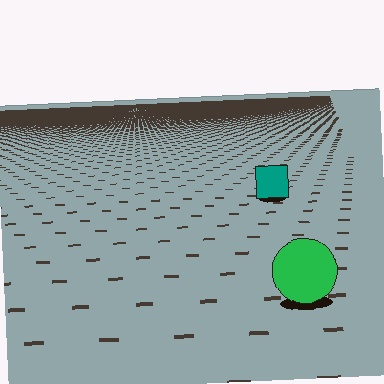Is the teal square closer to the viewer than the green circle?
No. The green circle is closer — you can tell from the texture gradient: the ground texture is coarser near it.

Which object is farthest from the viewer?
The teal square is farthest from the viewer. It appears smaller and the ground texture around it is denser.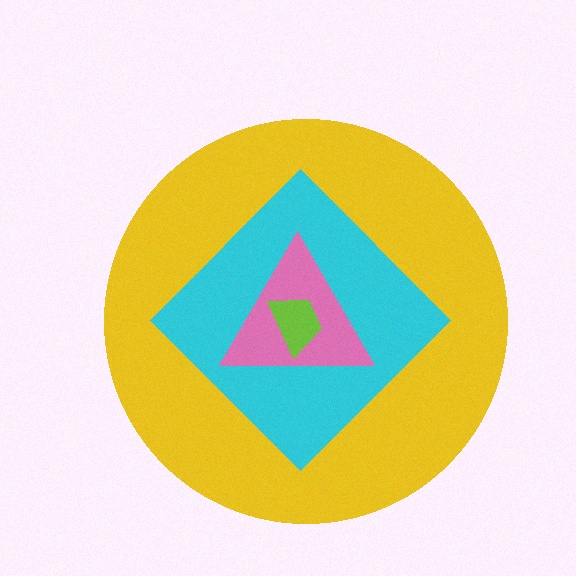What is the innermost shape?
The lime trapezoid.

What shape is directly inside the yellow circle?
The cyan diamond.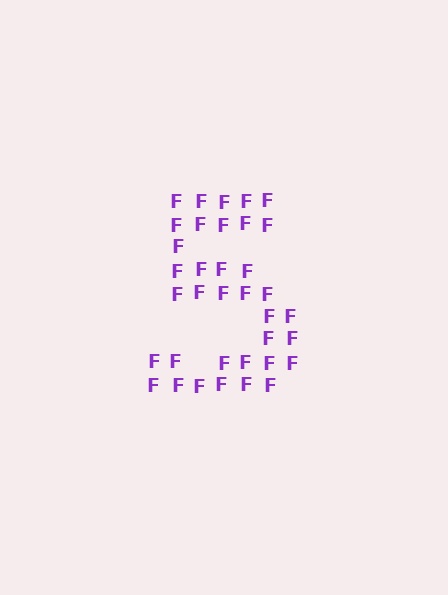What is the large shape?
The large shape is the digit 5.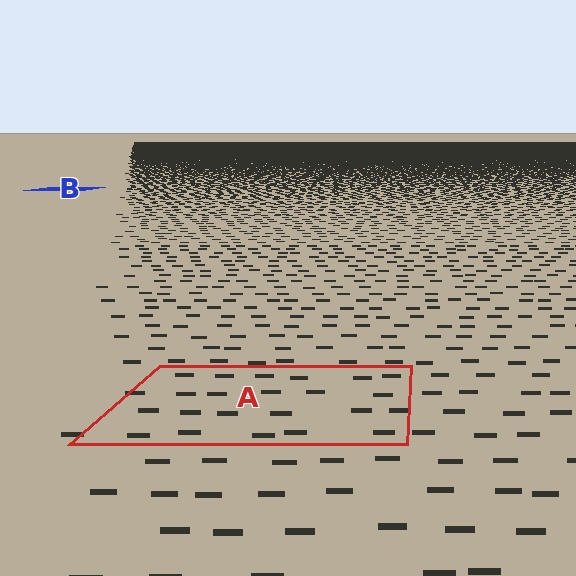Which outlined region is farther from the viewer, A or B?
Region B is farther from the viewer — the texture elements inside it appear smaller and more densely packed.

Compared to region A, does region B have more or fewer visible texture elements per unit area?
Region B has more texture elements per unit area — they are packed more densely because it is farther away.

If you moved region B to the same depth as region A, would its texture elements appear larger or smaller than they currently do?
They would appear larger. At a closer depth, the same texture elements are projected at a bigger on-screen size.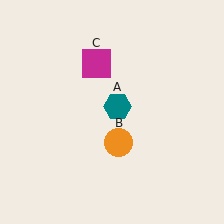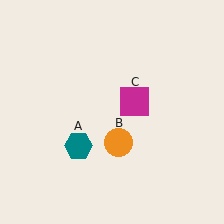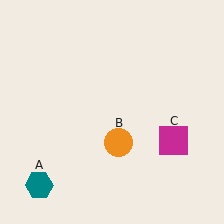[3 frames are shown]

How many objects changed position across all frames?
2 objects changed position: teal hexagon (object A), magenta square (object C).